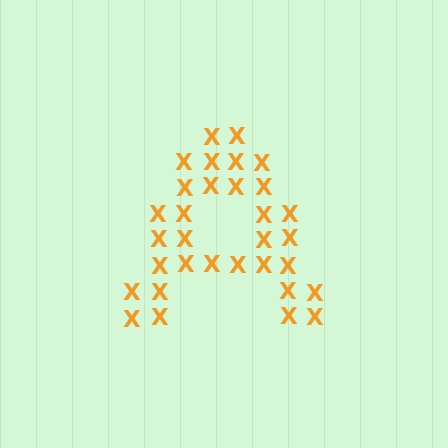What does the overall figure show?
The overall figure shows the letter A.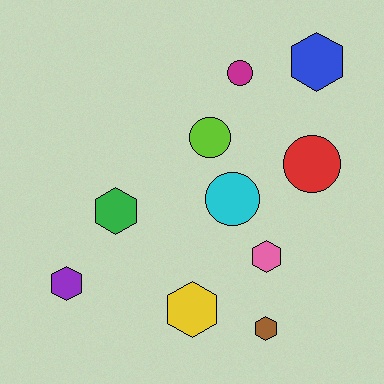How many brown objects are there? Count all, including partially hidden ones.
There is 1 brown object.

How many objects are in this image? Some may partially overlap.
There are 10 objects.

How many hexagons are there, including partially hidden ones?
There are 6 hexagons.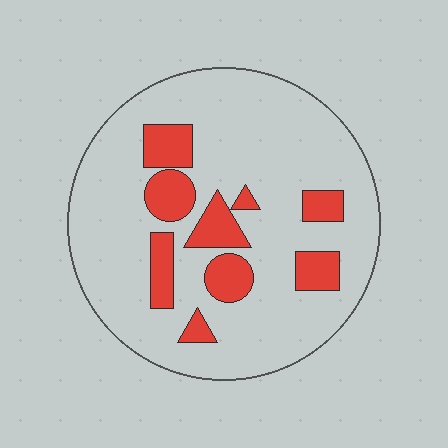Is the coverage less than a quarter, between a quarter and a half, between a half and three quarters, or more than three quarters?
Less than a quarter.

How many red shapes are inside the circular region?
9.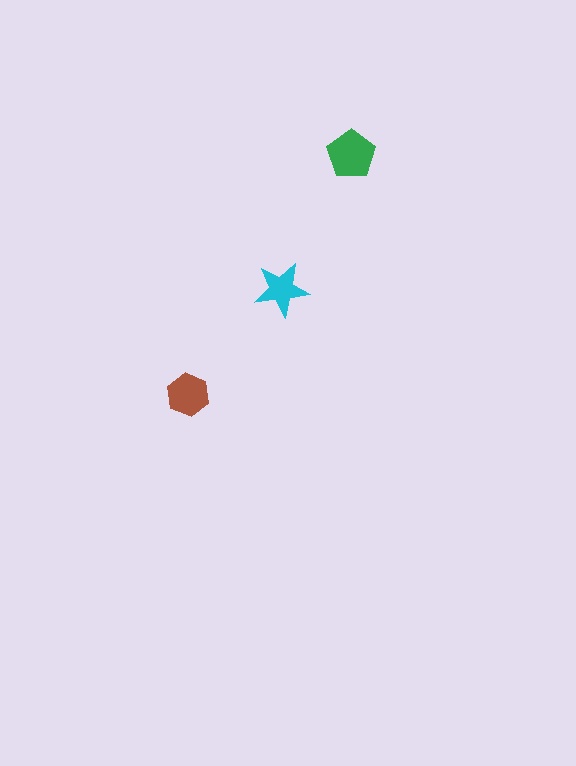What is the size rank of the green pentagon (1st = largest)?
1st.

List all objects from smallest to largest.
The cyan star, the brown hexagon, the green pentagon.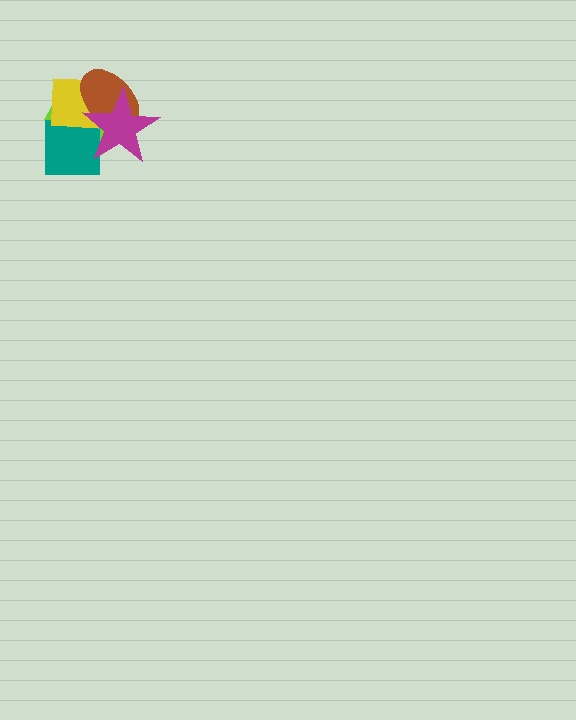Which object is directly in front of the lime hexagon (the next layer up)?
The teal square is directly in front of the lime hexagon.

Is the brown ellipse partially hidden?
Yes, it is partially covered by another shape.